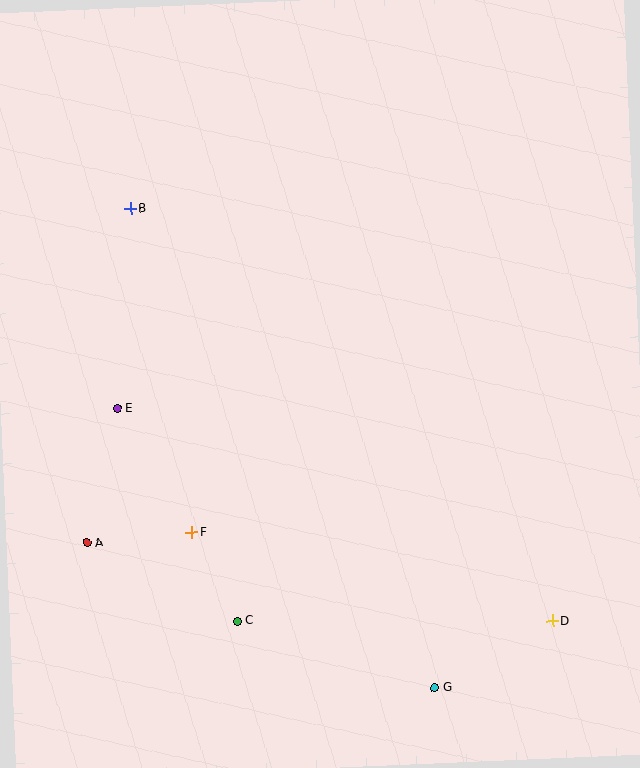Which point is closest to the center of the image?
Point F at (192, 532) is closest to the center.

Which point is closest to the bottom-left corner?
Point A is closest to the bottom-left corner.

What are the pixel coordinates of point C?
Point C is at (237, 621).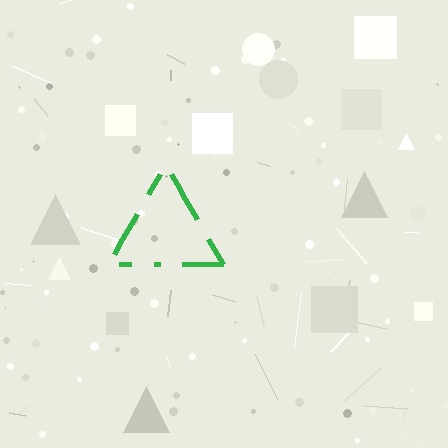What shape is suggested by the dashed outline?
The dashed outline suggests a triangle.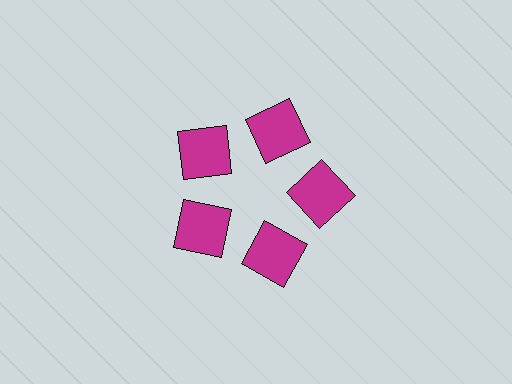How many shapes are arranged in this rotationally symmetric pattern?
There are 5 shapes, arranged in 5 groups of 1.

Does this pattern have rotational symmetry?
Yes, this pattern has 5-fold rotational symmetry. It looks the same after rotating 72 degrees around the center.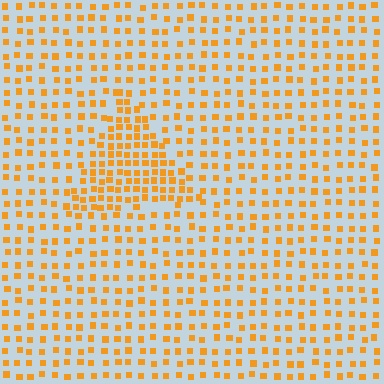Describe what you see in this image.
The image contains small orange elements arranged at two different densities. A triangle-shaped region is visible where the elements are more densely packed than the surrounding area.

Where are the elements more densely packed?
The elements are more densely packed inside the triangle boundary.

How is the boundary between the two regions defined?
The boundary is defined by a change in element density (approximately 2.0x ratio). All elements are the same color, size, and shape.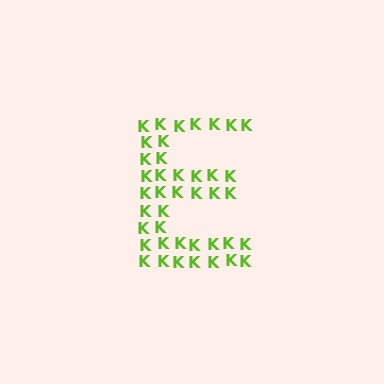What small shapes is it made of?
It is made of small letter K's.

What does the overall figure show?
The overall figure shows the letter E.